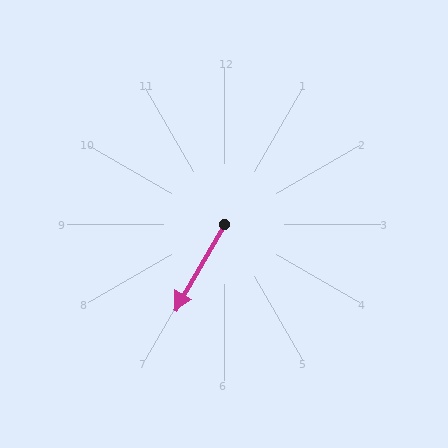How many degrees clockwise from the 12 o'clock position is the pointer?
Approximately 210 degrees.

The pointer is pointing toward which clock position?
Roughly 7 o'clock.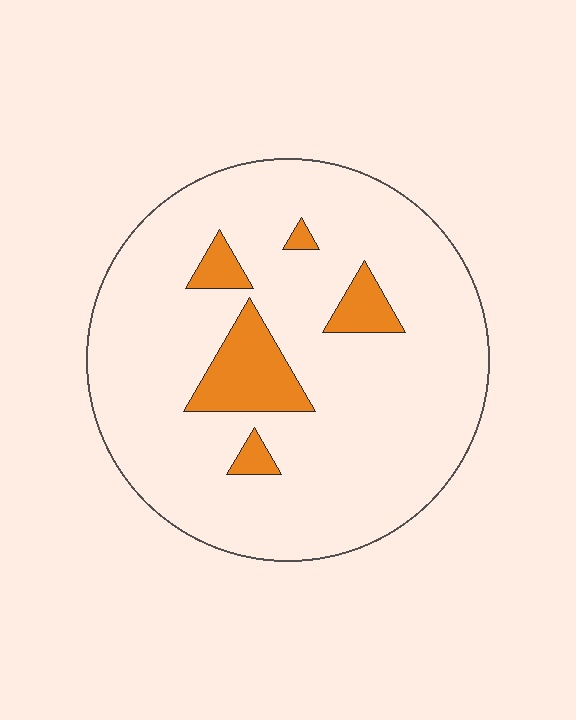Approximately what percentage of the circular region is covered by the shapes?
Approximately 10%.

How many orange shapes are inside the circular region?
5.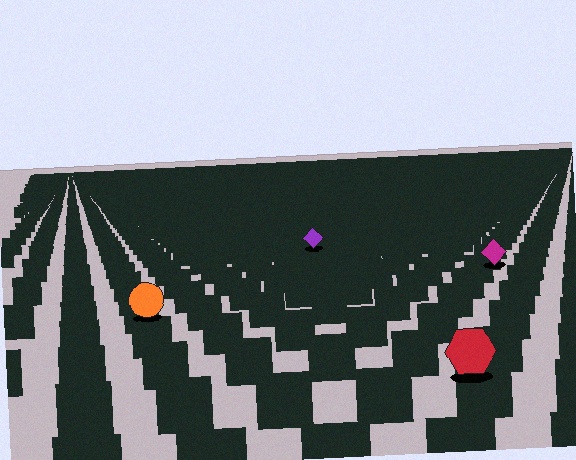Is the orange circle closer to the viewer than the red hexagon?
No. The red hexagon is closer — you can tell from the texture gradient: the ground texture is coarser near it.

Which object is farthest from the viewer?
The purple diamond is farthest from the viewer. It appears smaller and the ground texture around it is denser.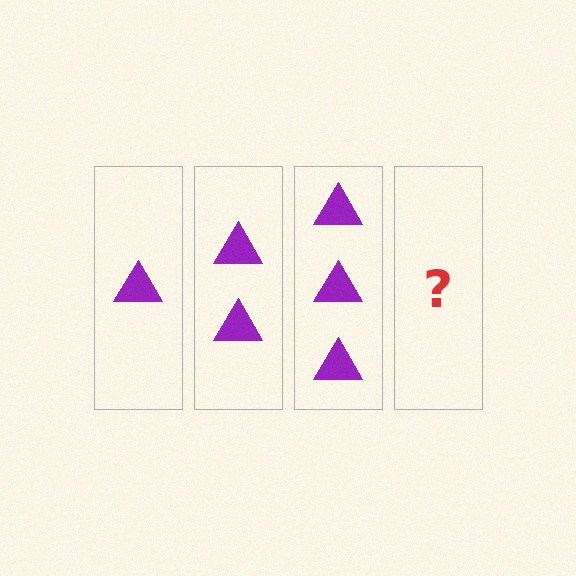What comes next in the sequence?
The next element should be 4 triangles.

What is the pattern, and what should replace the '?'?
The pattern is that each step adds one more triangle. The '?' should be 4 triangles.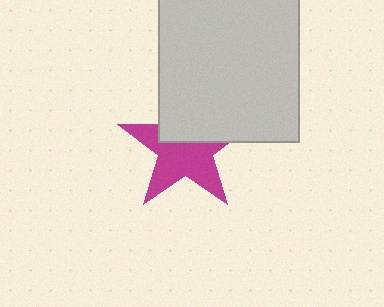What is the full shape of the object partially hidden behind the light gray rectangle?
The partially hidden object is a magenta star.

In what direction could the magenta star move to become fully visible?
The magenta star could move down. That would shift it out from behind the light gray rectangle entirely.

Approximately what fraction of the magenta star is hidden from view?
Roughly 41% of the magenta star is hidden behind the light gray rectangle.